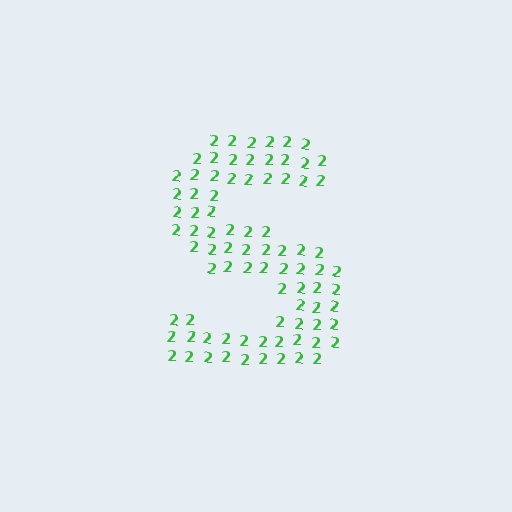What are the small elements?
The small elements are digit 2's.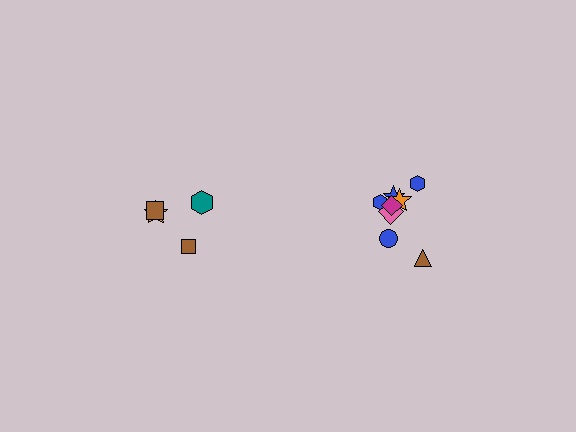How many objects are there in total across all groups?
There are 12 objects.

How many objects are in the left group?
There are 4 objects.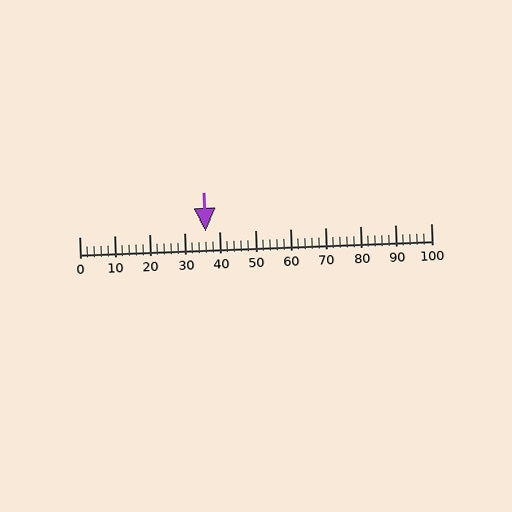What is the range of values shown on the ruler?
The ruler shows values from 0 to 100.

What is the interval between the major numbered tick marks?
The major tick marks are spaced 10 units apart.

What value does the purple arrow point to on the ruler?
The purple arrow points to approximately 36.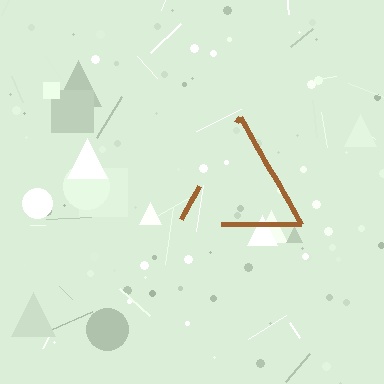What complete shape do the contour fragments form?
The contour fragments form a triangle.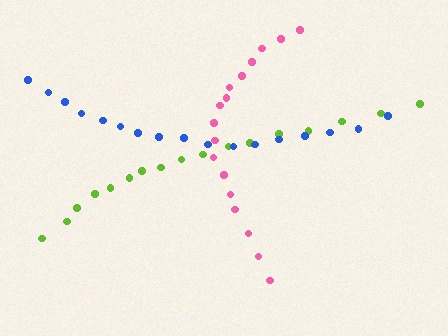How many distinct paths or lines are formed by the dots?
There are 3 distinct paths.